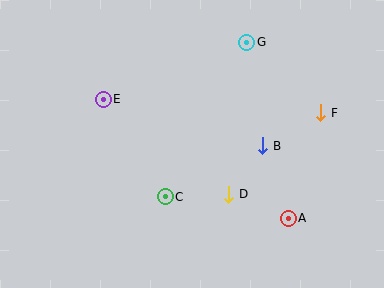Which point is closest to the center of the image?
Point C at (165, 197) is closest to the center.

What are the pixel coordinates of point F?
Point F is at (321, 113).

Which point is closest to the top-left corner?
Point E is closest to the top-left corner.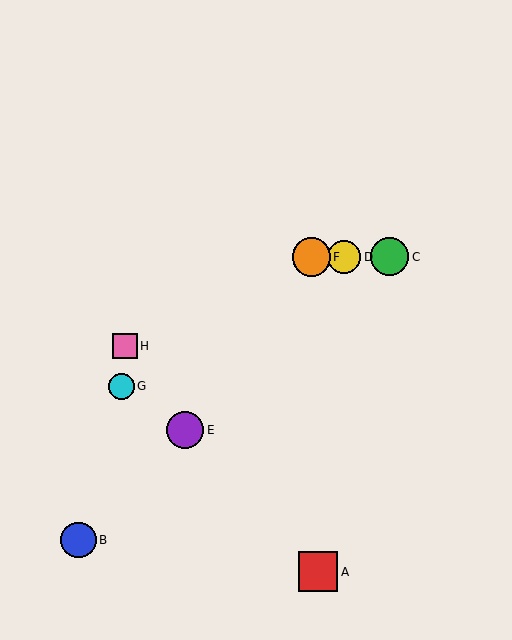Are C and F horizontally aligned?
Yes, both are at y≈257.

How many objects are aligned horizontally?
3 objects (C, D, F) are aligned horizontally.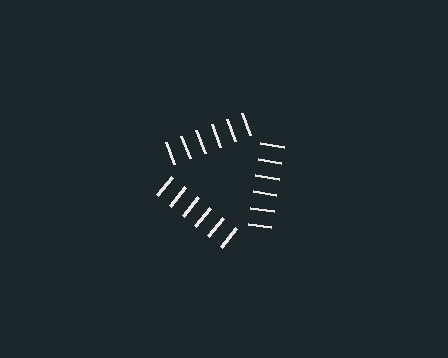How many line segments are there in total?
18 — 6 along each of the 3 edges.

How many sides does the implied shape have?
3 sides — the line-ends trace a triangle.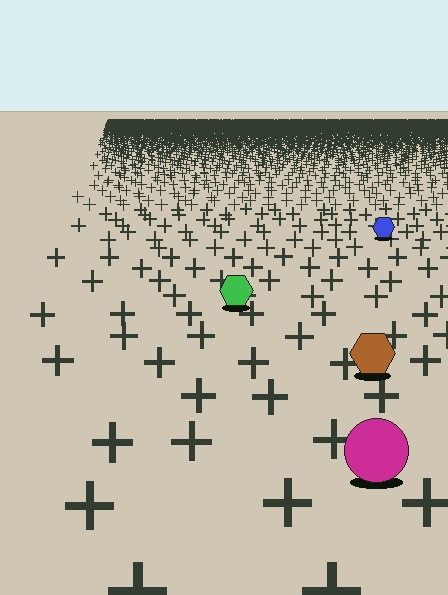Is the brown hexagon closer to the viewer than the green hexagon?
Yes. The brown hexagon is closer — you can tell from the texture gradient: the ground texture is coarser near it.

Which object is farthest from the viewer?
The blue hexagon is farthest from the viewer. It appears smaller and the ground texture around it is denser.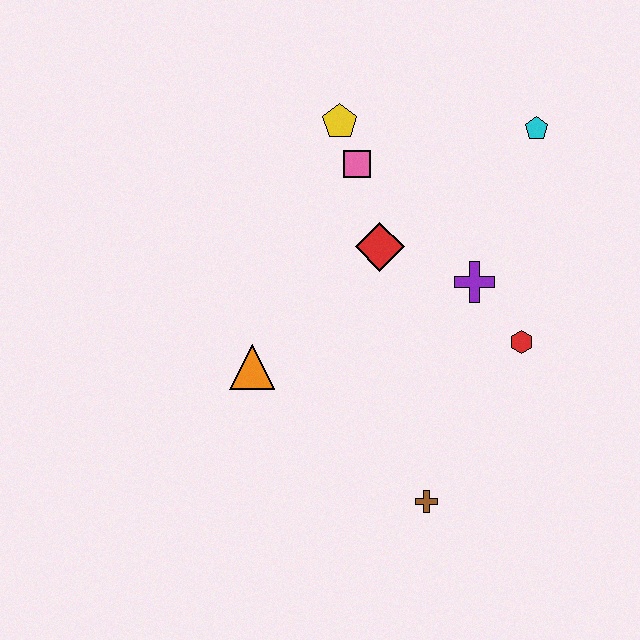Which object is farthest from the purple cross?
The orange triangle is farthest from the purple cross.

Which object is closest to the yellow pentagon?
The pink square is closest to the yellow pentagon.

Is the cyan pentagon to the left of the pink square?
No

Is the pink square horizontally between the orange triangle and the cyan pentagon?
Yes